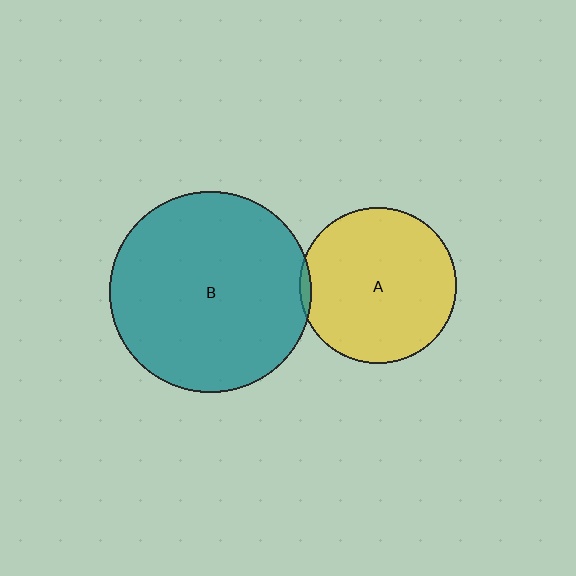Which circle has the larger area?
Circle B (teal).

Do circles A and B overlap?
Yes.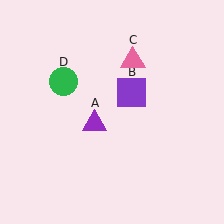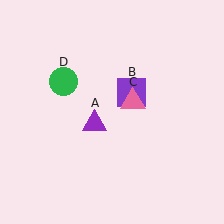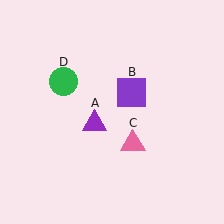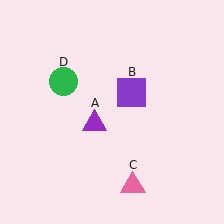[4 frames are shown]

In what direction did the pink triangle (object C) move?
The pink triangle (object C) moved down.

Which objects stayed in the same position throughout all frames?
Purple triangle (object A) and purple square (object B) and green circle (object D) remained stationary.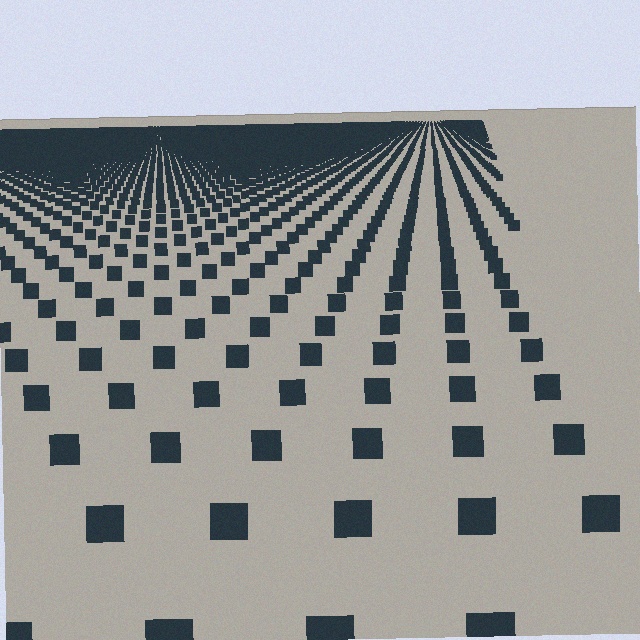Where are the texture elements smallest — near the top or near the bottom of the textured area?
Near the top.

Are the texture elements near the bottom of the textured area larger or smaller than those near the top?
Larger. Near the bottom, elements are closer to the viewer and appear at a bigger on-screen size.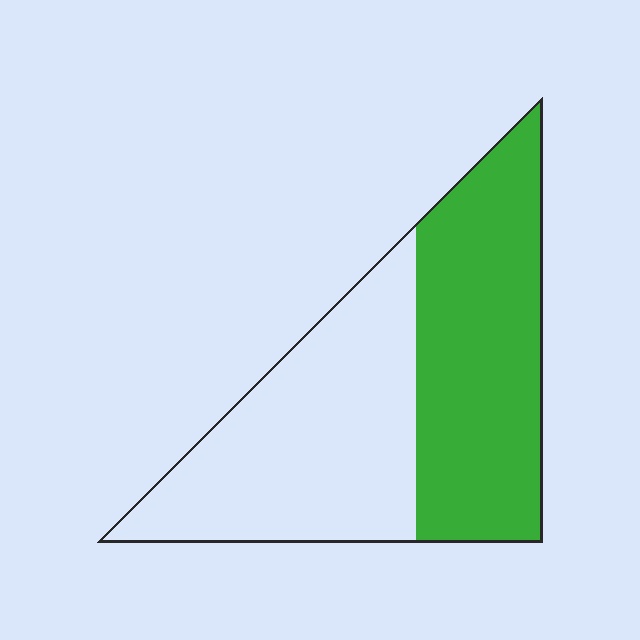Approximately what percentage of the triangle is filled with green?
Approximately 50%.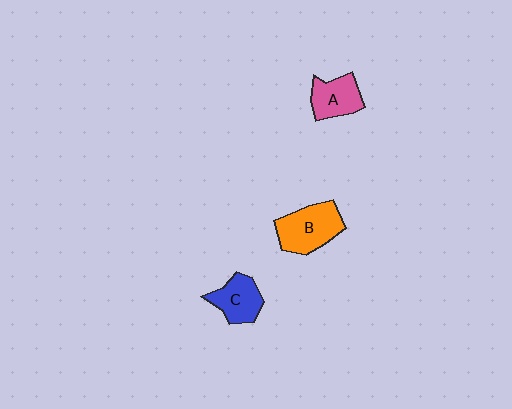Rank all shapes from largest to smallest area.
From largest to smallest: B (orange), C (blue), A (pink).